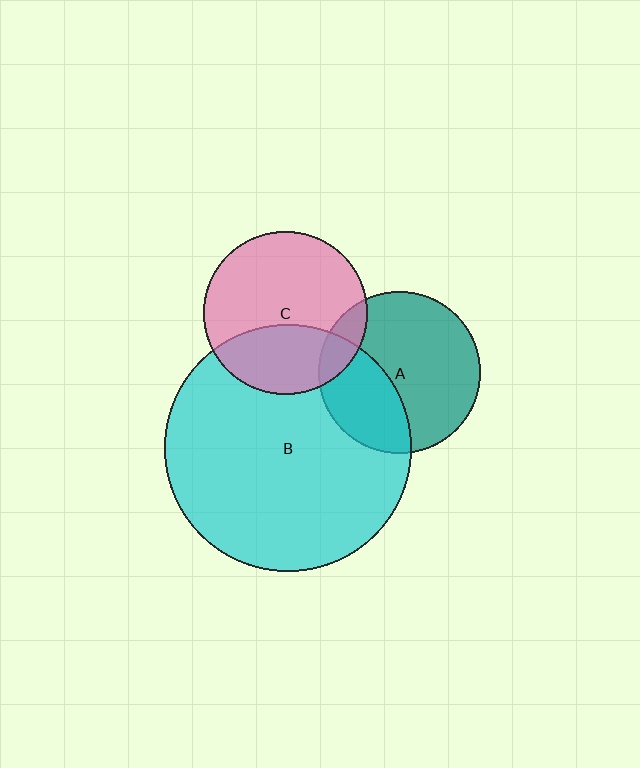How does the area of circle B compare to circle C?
Approximately 2.3 times.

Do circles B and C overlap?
Yes.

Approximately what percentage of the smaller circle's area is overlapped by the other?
Approximately 35%.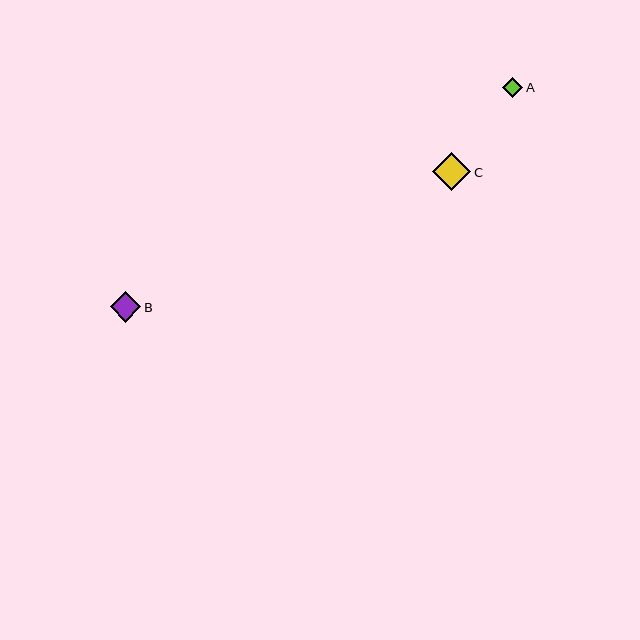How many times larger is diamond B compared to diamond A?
Diamond B is approximately 1.5 times the size of diamond A.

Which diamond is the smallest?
Diamond A is the smallest with a size of approximately 20 pixels.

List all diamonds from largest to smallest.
From largest to smallest: C, B, A.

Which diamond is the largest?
Diamond C is the largest with a size of approximately 38 pixels.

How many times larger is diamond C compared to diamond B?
Diamond C is approximately 1.3 times the size of diamond B.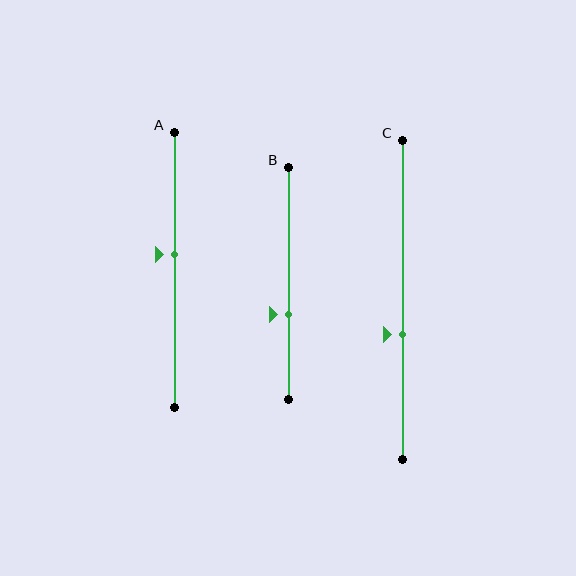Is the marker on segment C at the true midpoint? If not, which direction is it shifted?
No, the marker on segment C is shifted downward by about 11% of the segment length.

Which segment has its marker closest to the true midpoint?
Segment A has its marker closest to the true midpoint.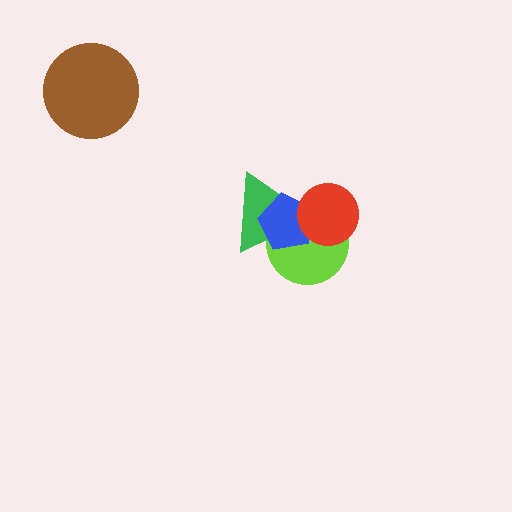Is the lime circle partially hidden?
Yes, it is partially covered by another shape.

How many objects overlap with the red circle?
3 objects overlap with the red circle.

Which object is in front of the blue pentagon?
The red circle is in front of the blue pentagon.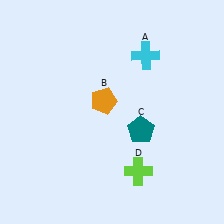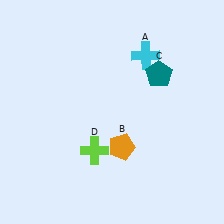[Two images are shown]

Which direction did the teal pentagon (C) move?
The teal pentagon (C) moved up.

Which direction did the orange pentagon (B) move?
The orange pentagon (B) moved down.